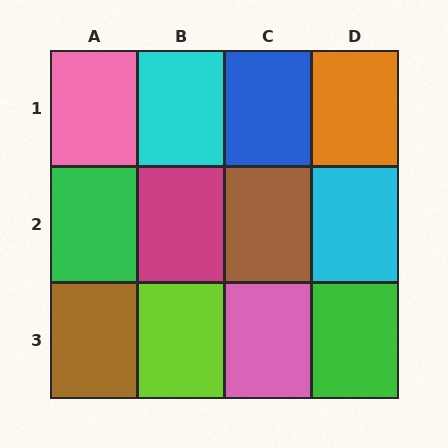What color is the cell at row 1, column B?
Cyan.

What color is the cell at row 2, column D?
Cyan.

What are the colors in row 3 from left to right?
Brown, lime, pink, green.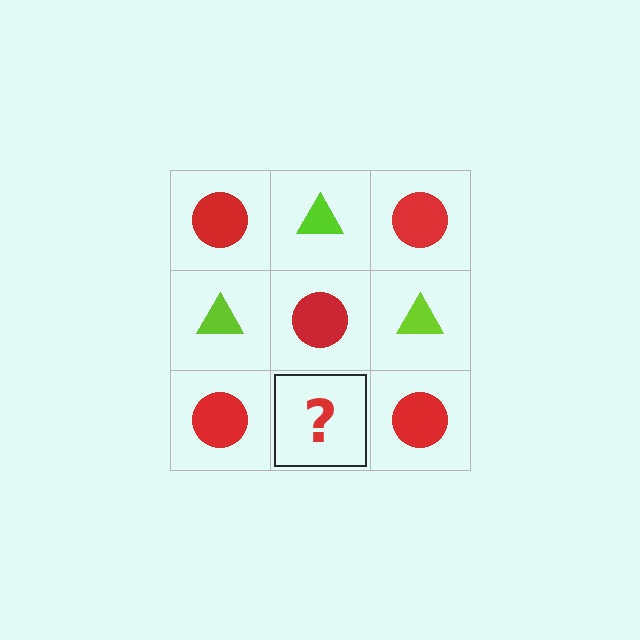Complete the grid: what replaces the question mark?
The question mark should be replaced with a lime triangle.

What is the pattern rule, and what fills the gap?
The rule is that it alternates red circle and lime triangle in a checkerboard pattern. The gap should be filled with a lime triangle.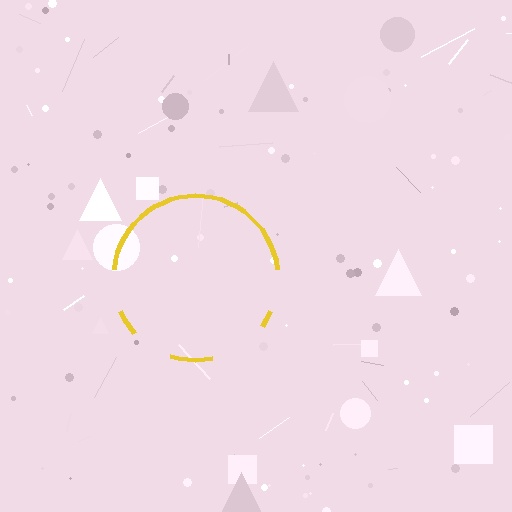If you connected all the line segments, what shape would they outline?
They would outline a circle.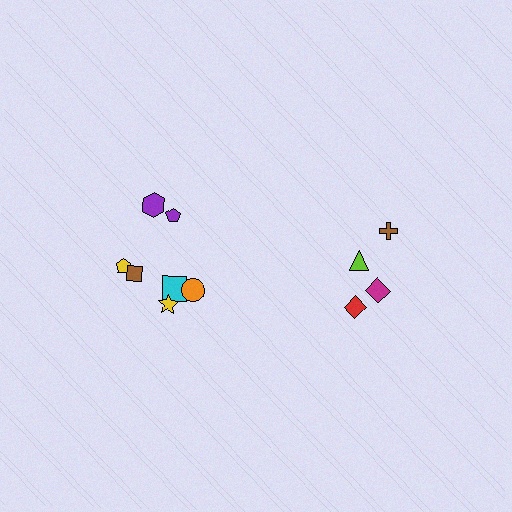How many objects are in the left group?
There are 7 objects.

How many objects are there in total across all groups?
There are 11 objects.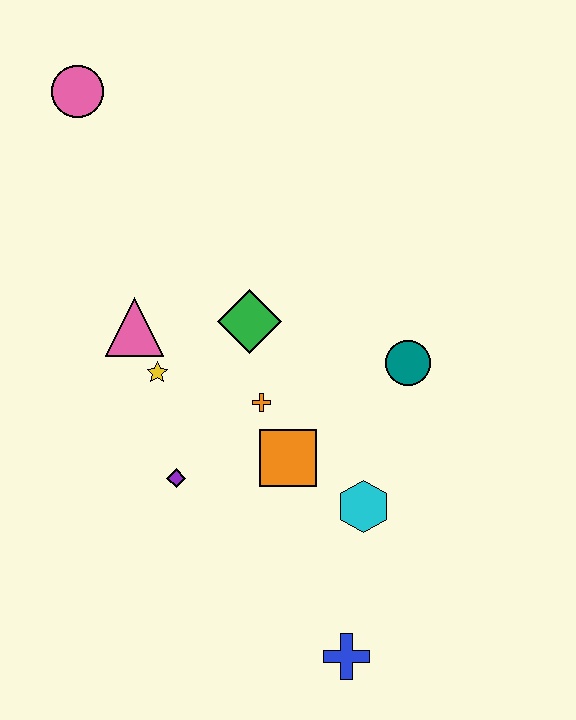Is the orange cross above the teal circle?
No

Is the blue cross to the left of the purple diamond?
No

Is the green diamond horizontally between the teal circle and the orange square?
No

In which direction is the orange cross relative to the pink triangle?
The orange cross is to the right of the pink triangle.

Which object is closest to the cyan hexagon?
The orange square is closest to the cyan hexagon.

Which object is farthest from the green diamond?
The blue cross is farthest from the green diamond.